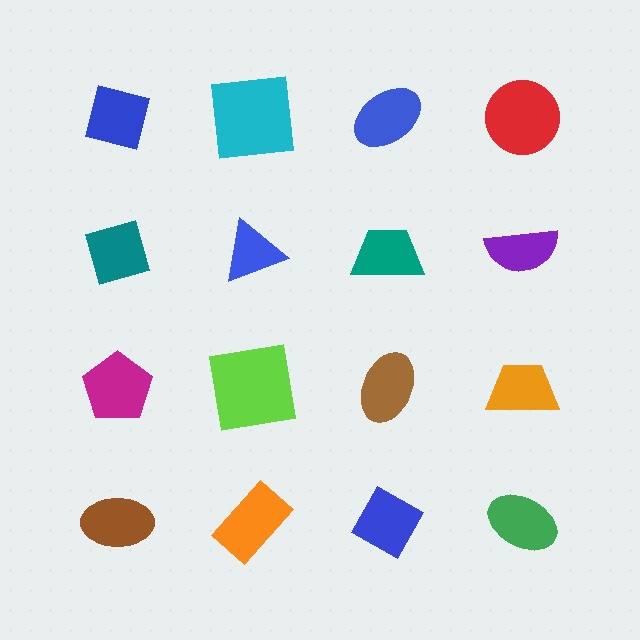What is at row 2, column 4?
A purple semicircle.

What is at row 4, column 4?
A green ellipse.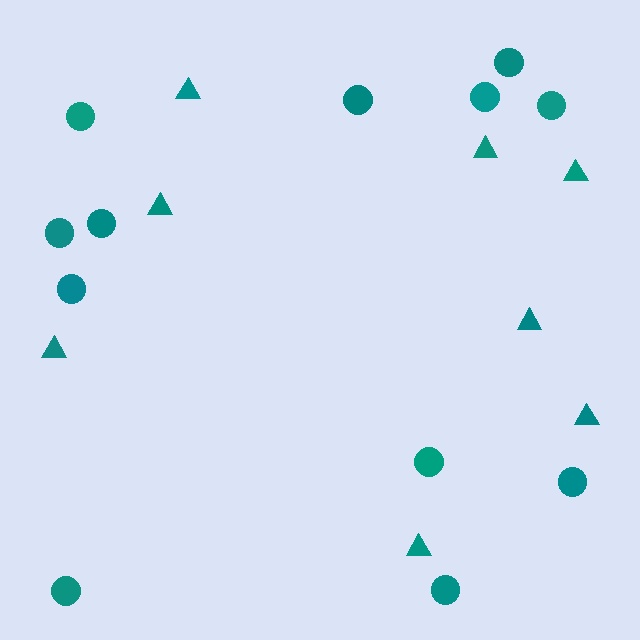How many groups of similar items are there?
There are 2 groups: one group of triangles (8) and one group of circles (12).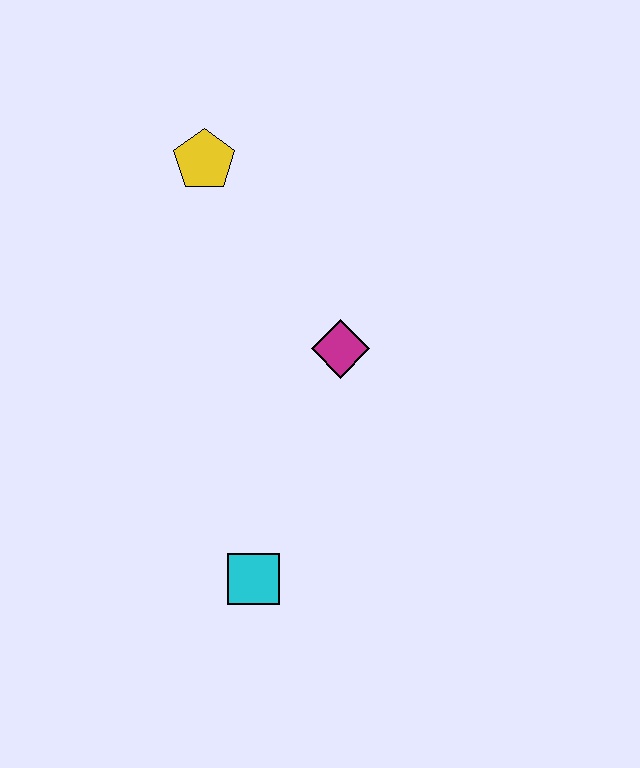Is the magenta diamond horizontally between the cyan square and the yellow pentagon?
No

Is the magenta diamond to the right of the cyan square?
Yes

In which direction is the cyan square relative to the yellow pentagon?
The cyan square is below the yellow pentagon.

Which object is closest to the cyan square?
The magenta diamond is closest to the cyan square.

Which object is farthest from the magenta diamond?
The cyan square is farthest from the magenta diamond.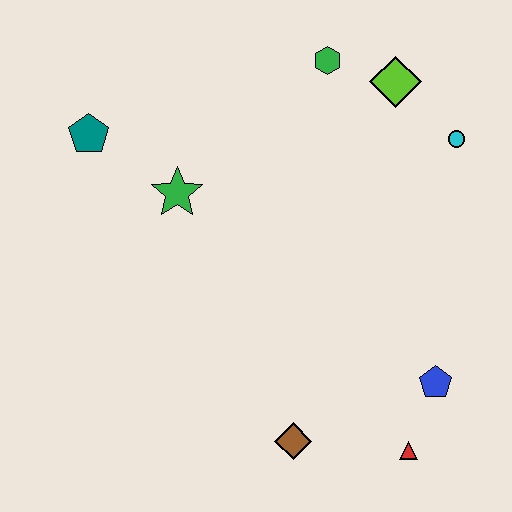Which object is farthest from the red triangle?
The teal pentagon is farthest from the red triangle.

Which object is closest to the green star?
The teal pentagon is closest to the green star.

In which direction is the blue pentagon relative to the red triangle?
The blue pentagon is above the red triangle.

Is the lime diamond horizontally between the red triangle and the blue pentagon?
No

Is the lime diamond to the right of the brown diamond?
Yes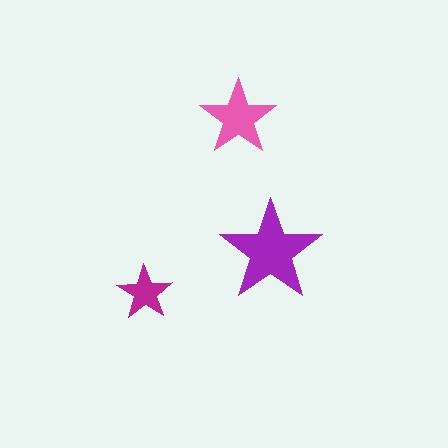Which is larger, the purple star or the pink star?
The purple one.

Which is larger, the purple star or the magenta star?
The purple one.